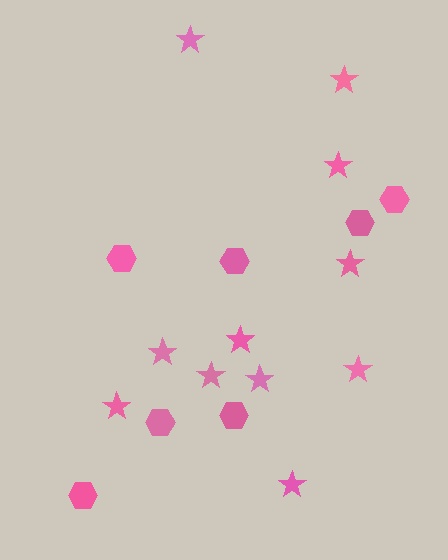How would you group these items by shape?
There are 2 groups: one group of hexagons (7) and one group of stars (11).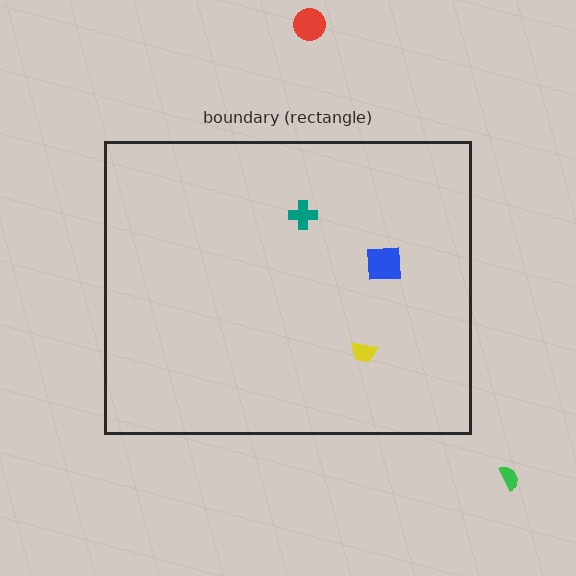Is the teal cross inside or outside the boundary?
Inside.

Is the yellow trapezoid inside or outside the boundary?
Inside.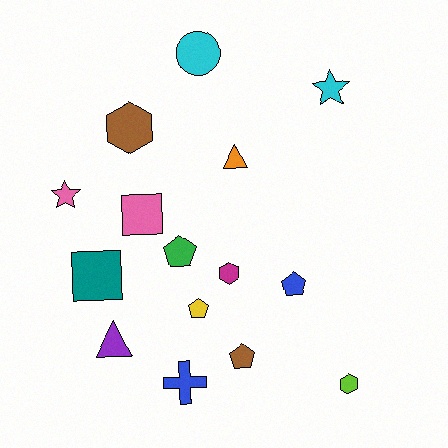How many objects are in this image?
There are 15 objects.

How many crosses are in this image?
There is 1 cross.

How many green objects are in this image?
There is 1 green object.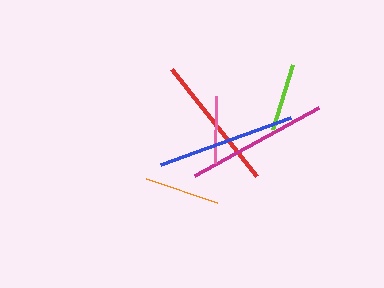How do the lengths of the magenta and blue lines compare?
The magenta and blue lines are approximately the same length.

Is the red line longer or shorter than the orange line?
The red line is longer than the orange line.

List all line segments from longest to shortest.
From longest to shortest: magenta, blue, red, orange, lime, pink.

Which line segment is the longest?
The magenta line is the longest at approximately 141 pixels.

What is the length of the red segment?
The red segment is approximately 136 pixels long.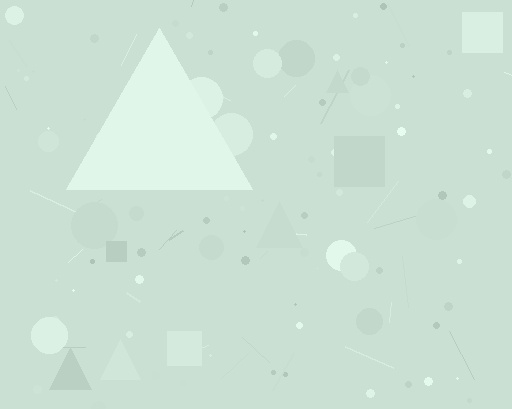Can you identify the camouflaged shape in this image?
The camouflaged shape is a triangle.